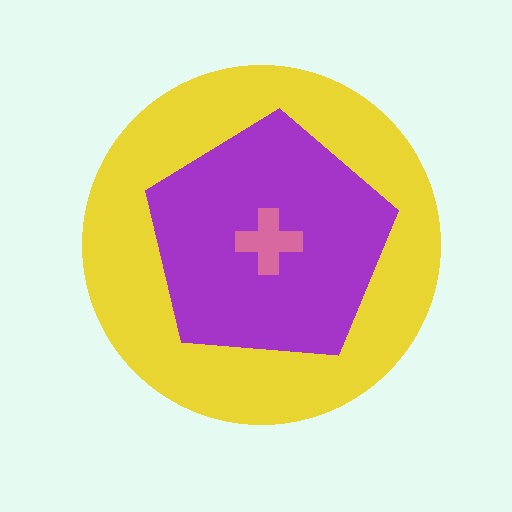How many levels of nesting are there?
3.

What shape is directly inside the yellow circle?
The purple pentagon.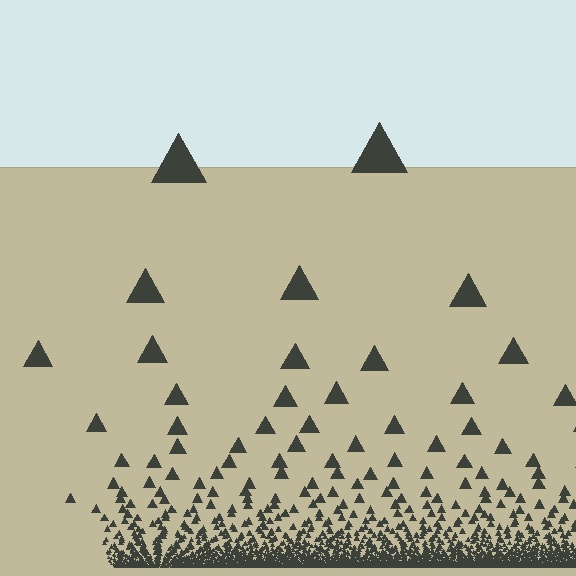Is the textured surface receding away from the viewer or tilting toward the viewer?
The surface appears to tilt toward the viewer. Texture elements get larger and sparser toward the top.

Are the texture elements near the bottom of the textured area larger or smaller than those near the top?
Smaller. The gradient is inverted — elements near the bottom are smaller and denser.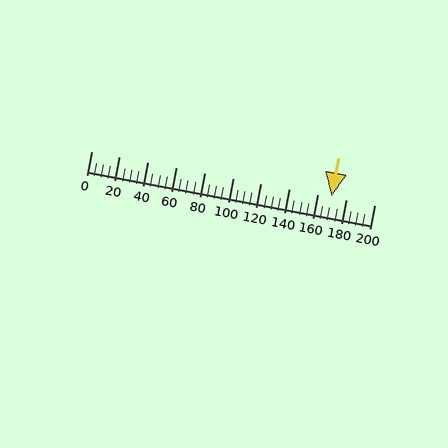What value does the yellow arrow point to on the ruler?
The yellow arrow points to approximately 170.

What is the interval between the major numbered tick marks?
The major tick marks are spaced 20 units apart.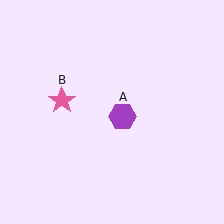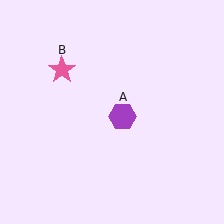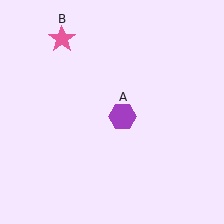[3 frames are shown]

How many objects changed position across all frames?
1 object changed position: pink star (object B).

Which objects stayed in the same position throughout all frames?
Purple hexagon (object A) remained stationary.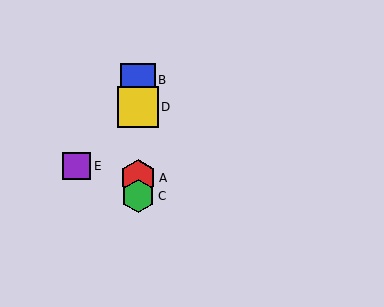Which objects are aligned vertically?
Objects A, B, C, D are aligned vertically.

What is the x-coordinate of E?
Object E is at x≈77.